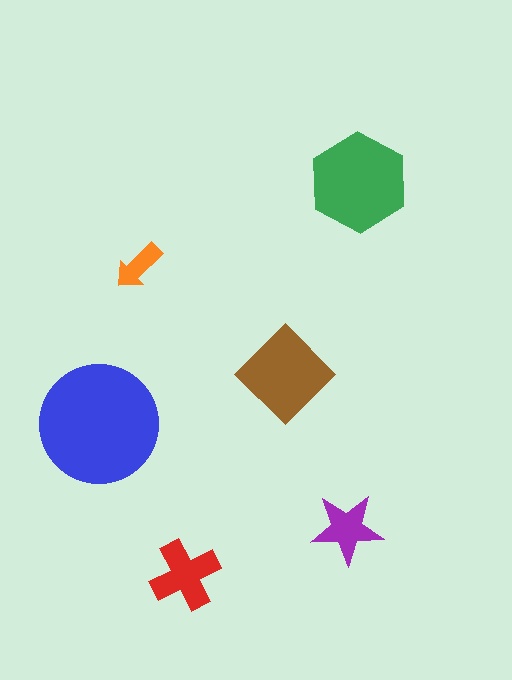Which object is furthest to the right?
The green hexagon is rightmost.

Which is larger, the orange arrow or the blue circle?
The blue circle.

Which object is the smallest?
The orange arrow.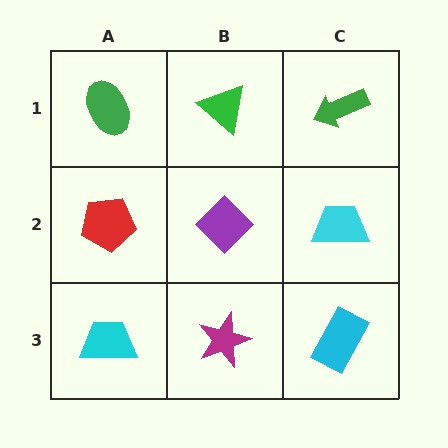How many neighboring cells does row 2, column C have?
3.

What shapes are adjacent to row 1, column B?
A purple diamond (row 2, column B), a green ellipse (row 1, column A), a green arrow (row 1, column C).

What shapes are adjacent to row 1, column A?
A red pentagon (row 2, column A), a green triangle (row 1, column B).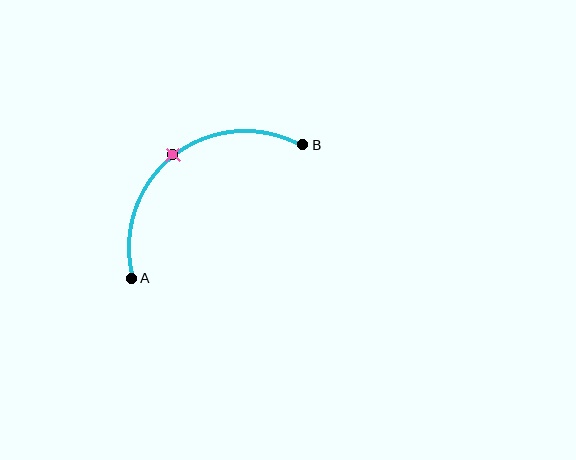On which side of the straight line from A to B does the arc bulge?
The arc bulges above and to the left of the straight line connecting A and B.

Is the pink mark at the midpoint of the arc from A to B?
Yes. The pink mark lies on the arc at equal arc-length from both A and B — it is the arc midpoint.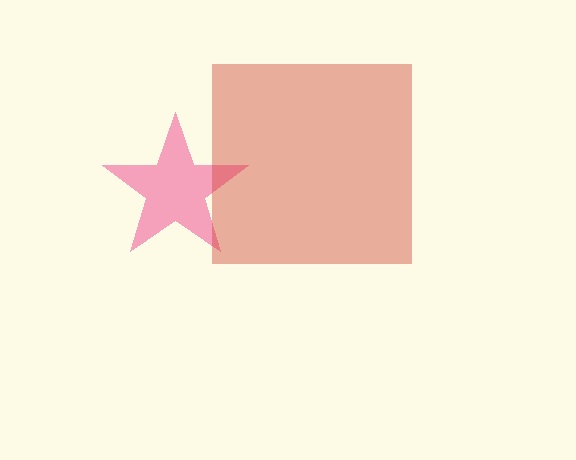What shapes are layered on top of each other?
The layered shapes are: a pink star, a red square.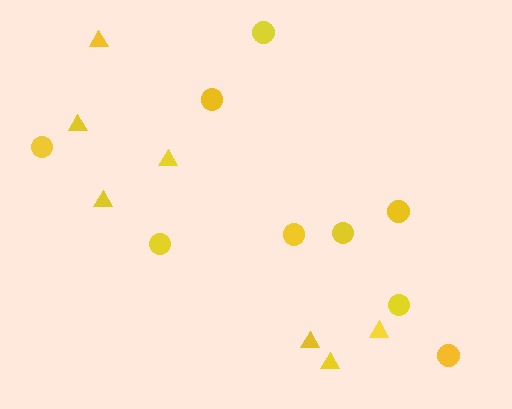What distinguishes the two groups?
There are 2 groups: one group of circles (9) and one group of triangles (7).